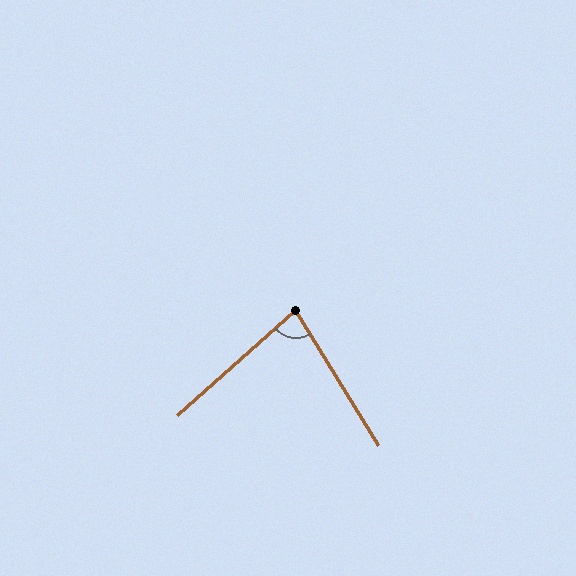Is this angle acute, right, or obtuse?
It is acute.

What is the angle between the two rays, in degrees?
Approximately 80 degrees.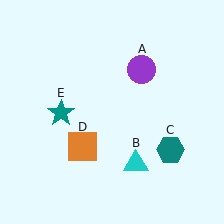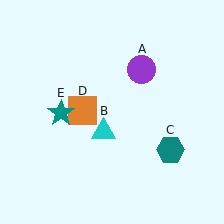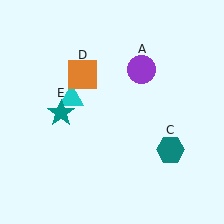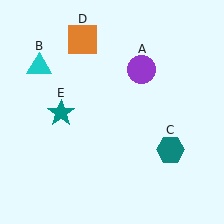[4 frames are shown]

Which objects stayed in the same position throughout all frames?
Purple circle (object A) and teal hexagon (object C) and teal star (object E) remained stationary.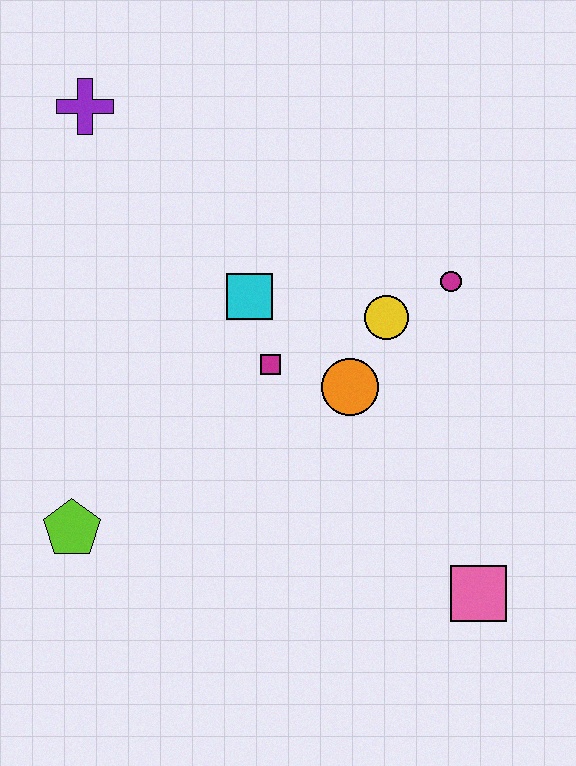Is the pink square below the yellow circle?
Yes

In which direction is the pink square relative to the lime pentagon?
The pink square is to the right of the lime pentagon.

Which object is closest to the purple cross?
The cyan square is closest to the purple cross.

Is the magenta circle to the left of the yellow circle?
No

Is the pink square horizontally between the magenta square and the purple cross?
No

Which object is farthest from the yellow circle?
The lime pentagon is farthest from the yellow circle.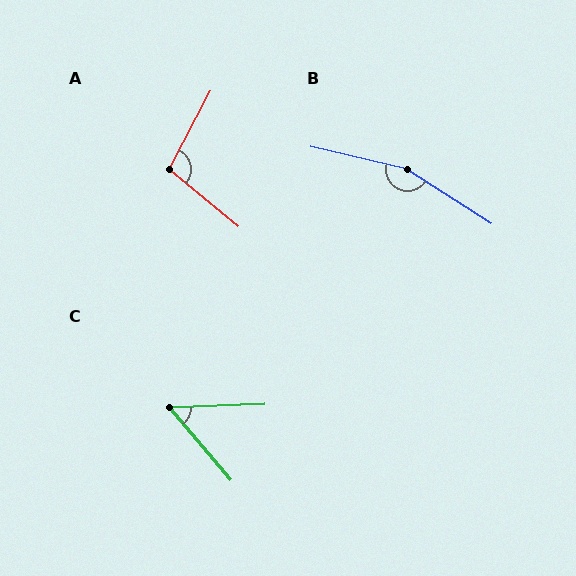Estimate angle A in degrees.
Approximately 102 degrees.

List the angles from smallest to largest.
C (52°), A (102°), B (161°).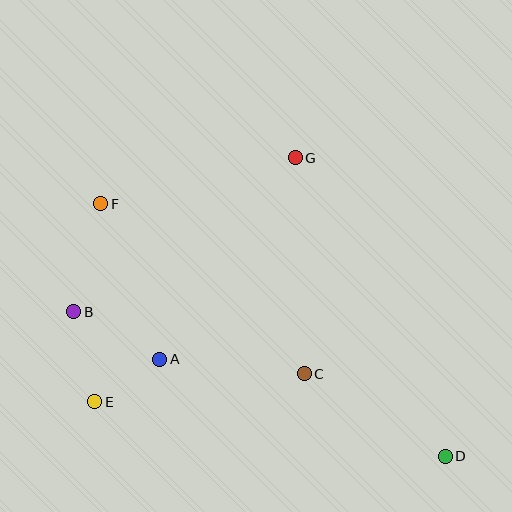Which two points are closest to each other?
Points A and E are closest to each other.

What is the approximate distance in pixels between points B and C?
The distance between B and C is approximately 239 pixels.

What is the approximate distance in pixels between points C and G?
The distance between C and G is approximately 216 pixels.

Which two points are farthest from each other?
Points D and F are farthest from each other.